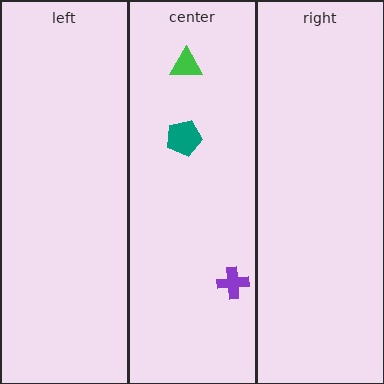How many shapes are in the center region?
3.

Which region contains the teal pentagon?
The center region.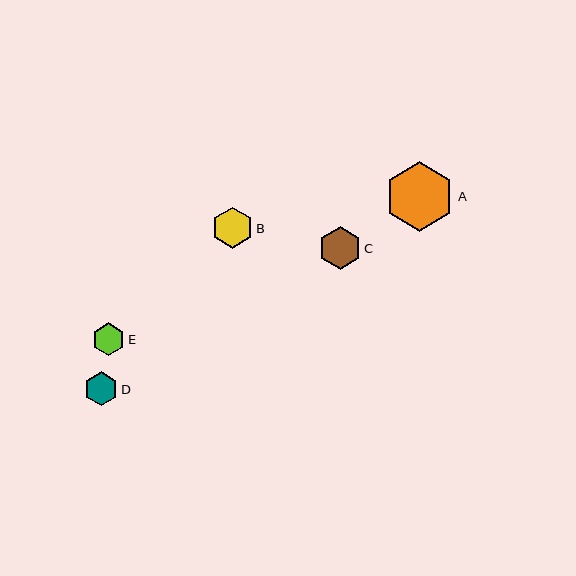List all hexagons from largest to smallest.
From largest to smallest: A, C, B, D, E.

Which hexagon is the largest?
Hexagon A is the largest with a size of approximately 70 pixels.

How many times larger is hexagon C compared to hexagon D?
Hexagon C is approximately 1.3 times the size of hexagon D.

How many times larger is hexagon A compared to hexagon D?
Hexagon A is approximately 2.1 times the size of hexagon D.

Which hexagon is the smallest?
Hexagon E is the smallest with a size of approximately 32 pixels.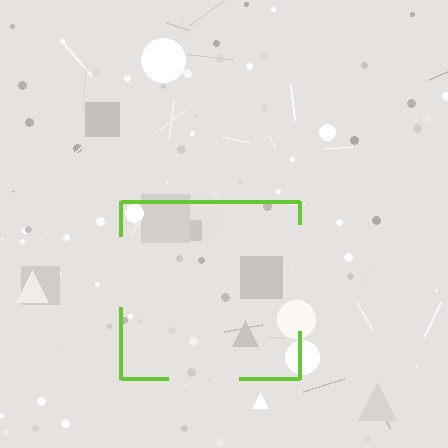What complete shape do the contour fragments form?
The contour fragments form a square.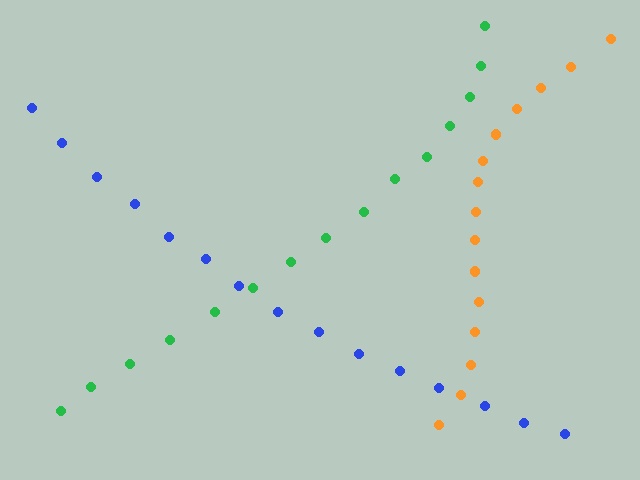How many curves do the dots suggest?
There are 3 distinct paths.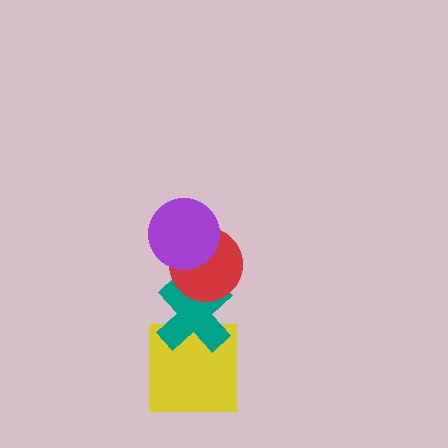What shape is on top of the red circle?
The purple circle is on top of the red circle.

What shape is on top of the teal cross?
The red circle is on top of the teal cross.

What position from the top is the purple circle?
The purple circle is 1st from the top.